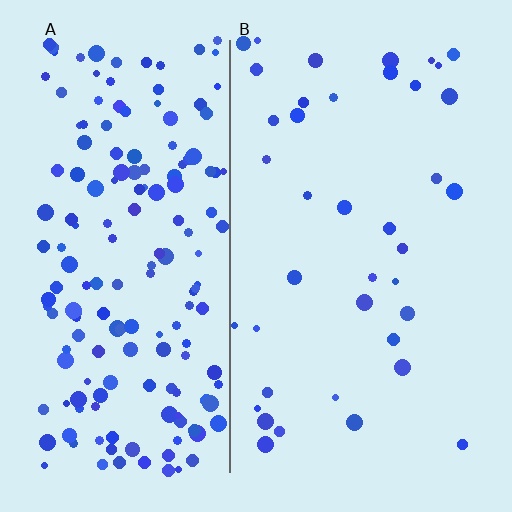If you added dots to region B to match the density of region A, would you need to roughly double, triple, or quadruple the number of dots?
Approximately quadruple.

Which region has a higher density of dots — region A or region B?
A (the left).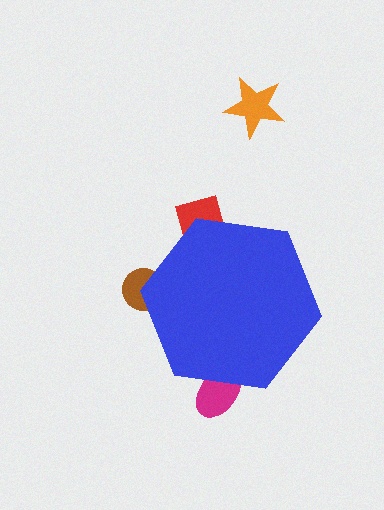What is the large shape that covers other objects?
A blue hexagon.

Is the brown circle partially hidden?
Yes, the brown circle is partially hidden behind the blue hexagon.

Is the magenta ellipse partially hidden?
Yes, the magenta ellipse is partially hidden behind the blue hexagon.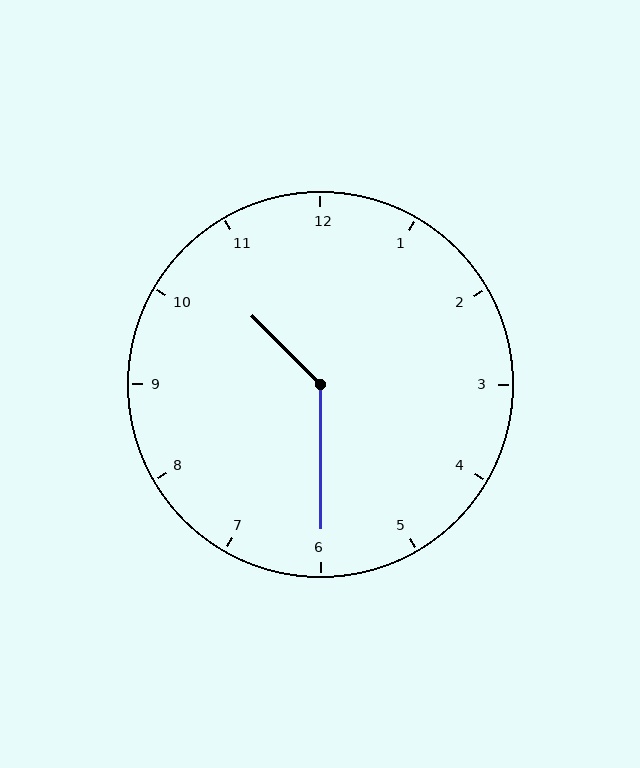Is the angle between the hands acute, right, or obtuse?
It is obtuse.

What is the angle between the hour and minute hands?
Approximately 135 degrees.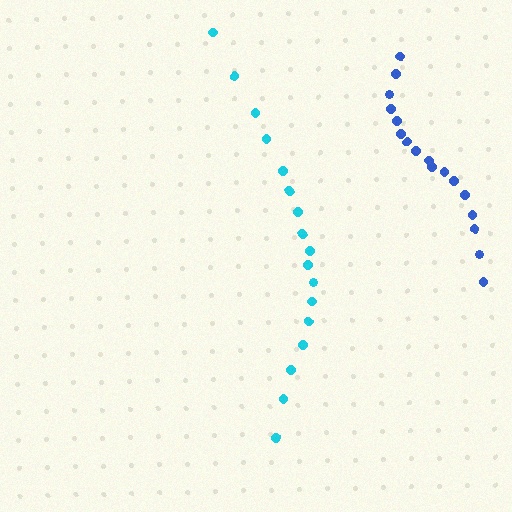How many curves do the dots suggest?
There are 2 distinct paths.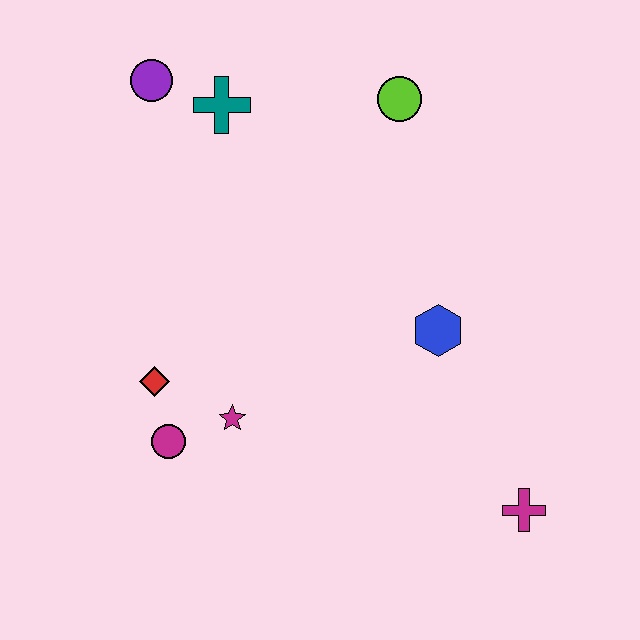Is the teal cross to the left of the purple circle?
No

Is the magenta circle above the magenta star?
No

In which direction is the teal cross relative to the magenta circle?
The teal cross is above the magenta circle.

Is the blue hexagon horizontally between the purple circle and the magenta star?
No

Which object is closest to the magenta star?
The magenta circle is closest to the magenta star.